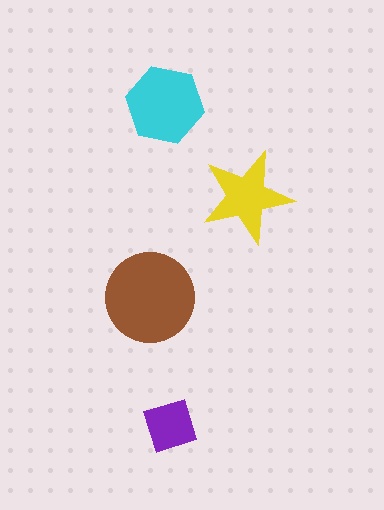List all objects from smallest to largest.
The purple diamond, the yellow star, the cyan hexagon, the brown circle.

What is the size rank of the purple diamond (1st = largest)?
4th.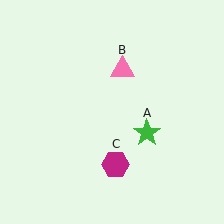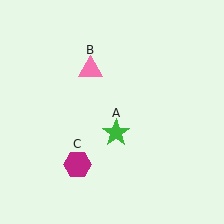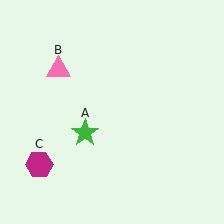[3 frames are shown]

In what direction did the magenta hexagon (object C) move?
The magenta hexagon (object C) moved left.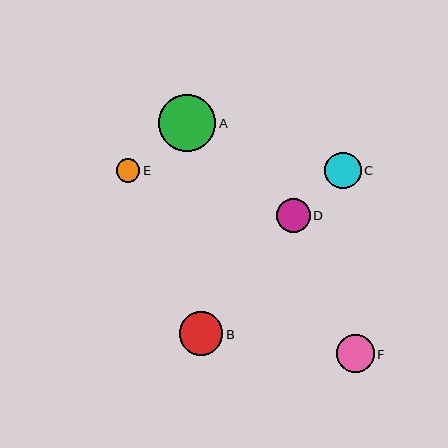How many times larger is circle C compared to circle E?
Circle C is approximately 1.6 times the size of circle E.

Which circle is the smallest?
Circle E is the smallest with a size of approximately 23 pixels.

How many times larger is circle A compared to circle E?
Circle A is approximately 2.4 times the size of circle E.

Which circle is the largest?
Circle A is the largest with a size of approximately 57 pixels.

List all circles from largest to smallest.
From largest to smallest: A, B, F, C, D, E.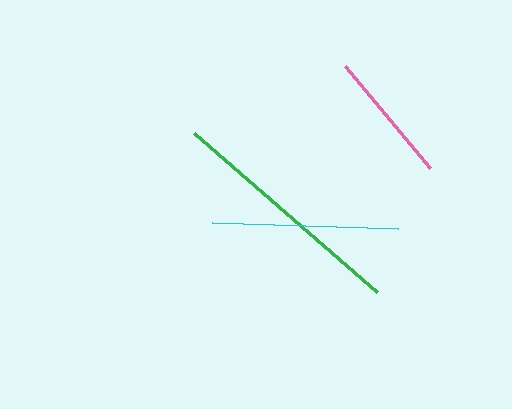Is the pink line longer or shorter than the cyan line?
The cyan line is longer than the pink line.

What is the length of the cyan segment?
The cyan segment is approximately 187 pixels long.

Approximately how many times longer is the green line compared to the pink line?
The green line is approximately 1.8 times the length of the pink line.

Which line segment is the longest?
The green line is the longest at approximately 242 pixels.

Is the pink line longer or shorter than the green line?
The green line is longer than the pink line.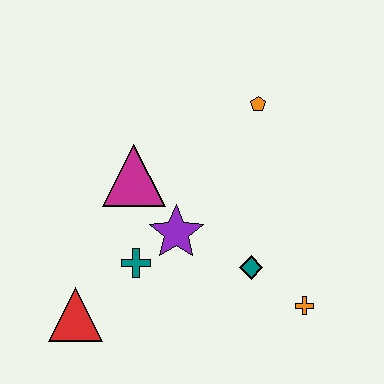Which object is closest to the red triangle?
The teal cross is closest to the red triangle.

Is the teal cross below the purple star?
Yes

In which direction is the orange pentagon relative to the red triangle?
The orange pentagon is above the red triangle.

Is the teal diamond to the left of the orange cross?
Yes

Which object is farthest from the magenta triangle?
The orange cross is farthest from the magenta triangle.